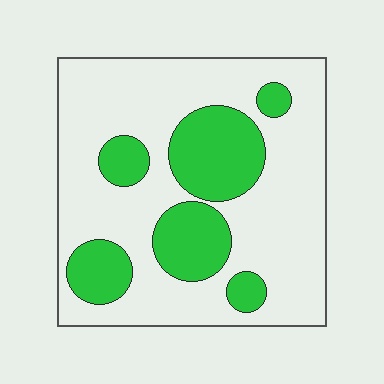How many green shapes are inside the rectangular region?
6.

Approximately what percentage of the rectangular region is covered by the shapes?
Approximately 30%.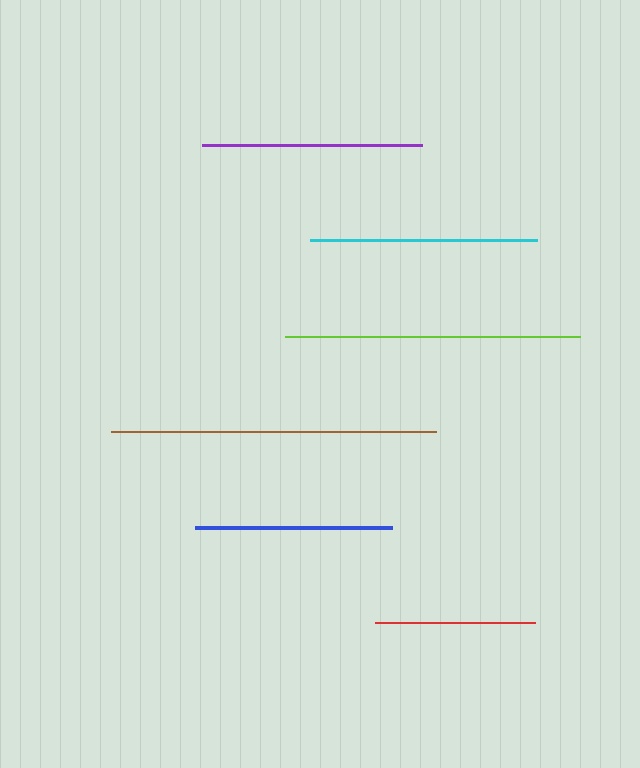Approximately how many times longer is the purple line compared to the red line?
The purple line is approximately 1.4 times the length of the red line.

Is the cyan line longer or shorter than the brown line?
The brown line is longer than the cyan line.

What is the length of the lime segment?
The lime segment is approximately 295 pixels long.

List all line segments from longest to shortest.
From longest to shortest: brown, lime, cyan, purple, blue, red.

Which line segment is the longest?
The brown line is the longest at approximately 326 pixels.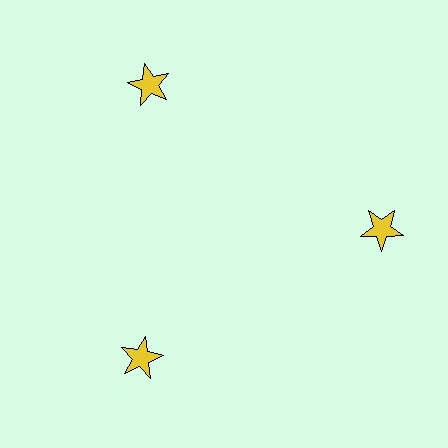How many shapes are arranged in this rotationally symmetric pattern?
There are 3 shapes, arranged in 3 groups of 1.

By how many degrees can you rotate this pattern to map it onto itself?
The pattern maps onto itself every 120 degrees of rotation.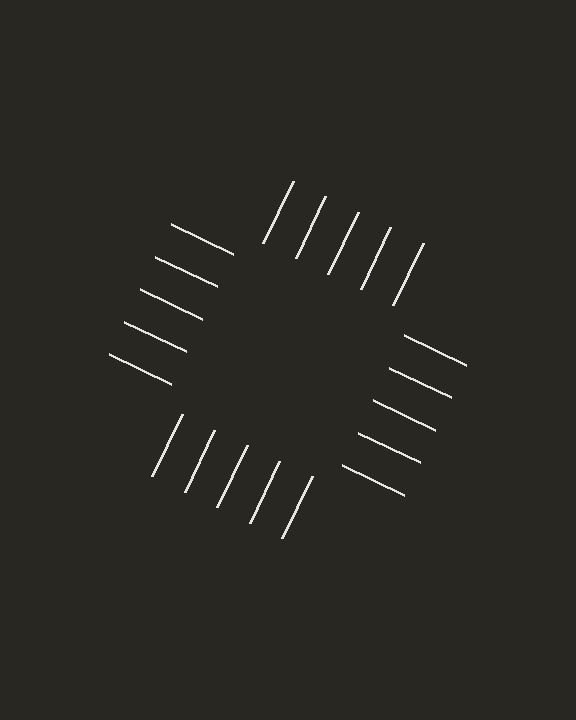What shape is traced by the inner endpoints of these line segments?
An illusory square — the line segments terminate on its edges but no continuous stroke is drawn.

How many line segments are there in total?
20 — 5 along each of the 4 edges.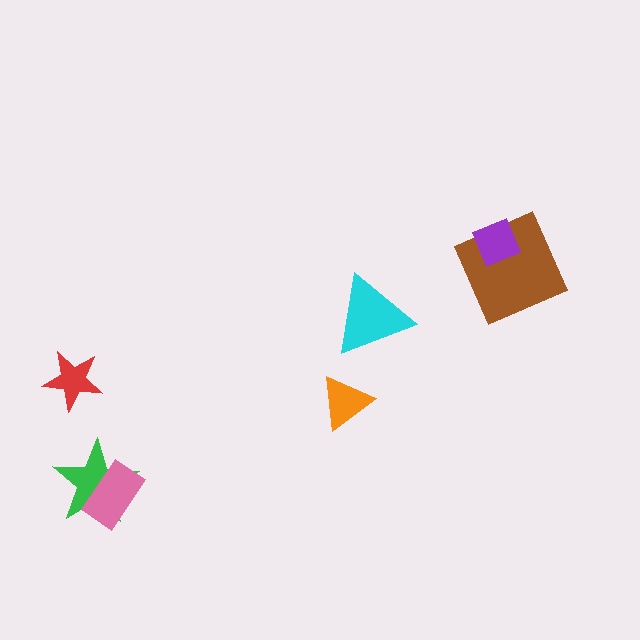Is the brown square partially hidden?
Yes, it is partially covered by another shape.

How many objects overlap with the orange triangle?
0 objects overlap with the orange triangle.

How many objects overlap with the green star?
1 object overlaps with the green star.